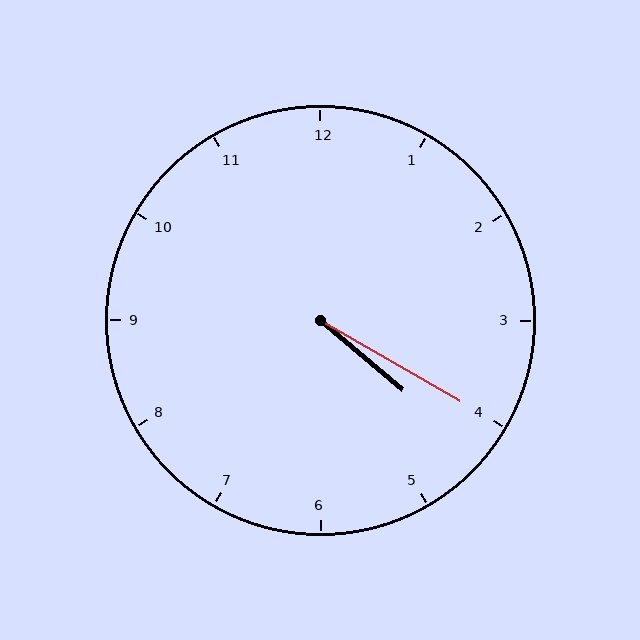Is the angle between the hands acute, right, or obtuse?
It is acute.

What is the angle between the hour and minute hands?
Approximately 10 degrees.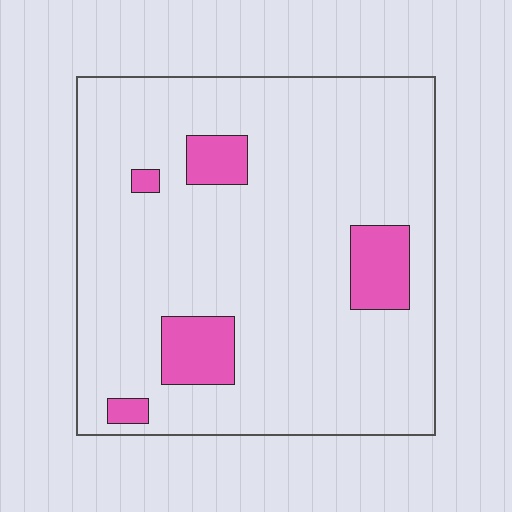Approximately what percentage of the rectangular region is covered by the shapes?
Approximately 10%.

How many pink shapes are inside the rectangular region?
5.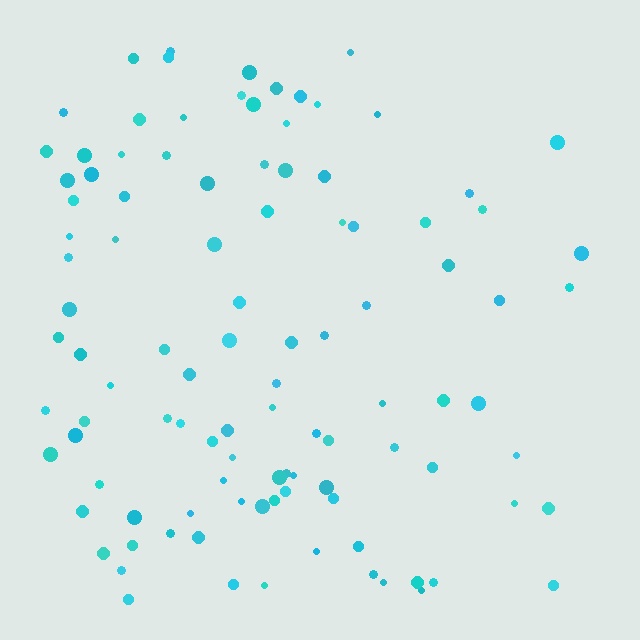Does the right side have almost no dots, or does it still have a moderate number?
Still a moderate number, just noticeably fewer than the left.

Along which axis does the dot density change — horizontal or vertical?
Horizontal.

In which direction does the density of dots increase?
From right to left, with the left side densest.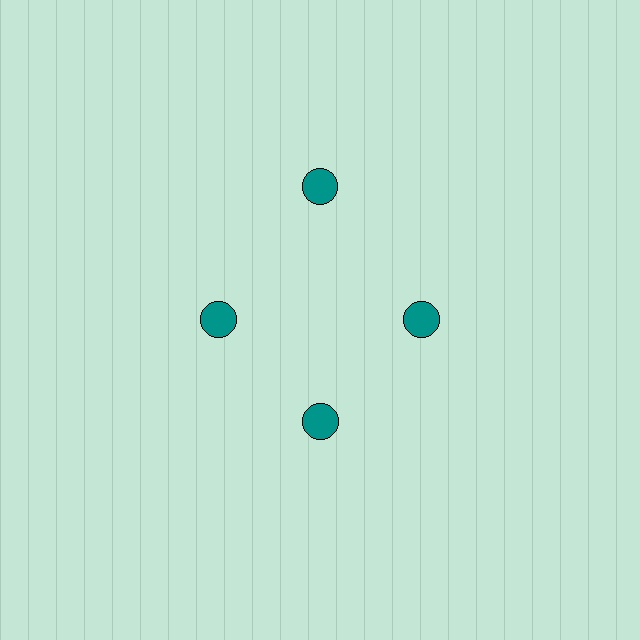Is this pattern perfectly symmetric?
No. The 4 teal circles are arranged in a ring, but one element near the 12 o'clock position is pushed outward from the center, breaking the 4-fold rotational symmetry.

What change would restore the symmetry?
The symmetry would be restored by moving it inward, back onto the ring so that all 4 circles sit at equal angles and equal distance from the center.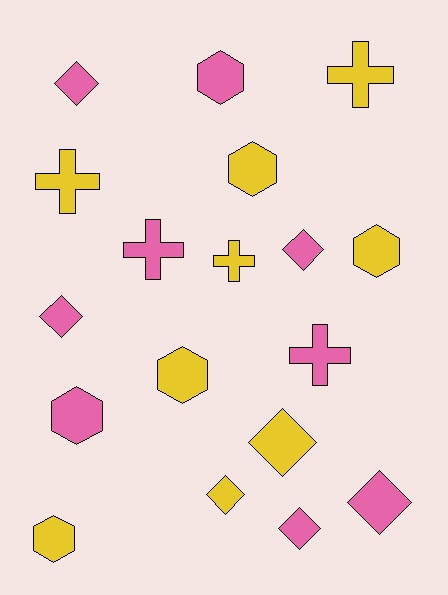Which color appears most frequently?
Pink, with 9 objects.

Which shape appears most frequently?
Diamond, with 7 objects.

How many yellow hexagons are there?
There are 4 yellow hexagons.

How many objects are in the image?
There are 18 objects.